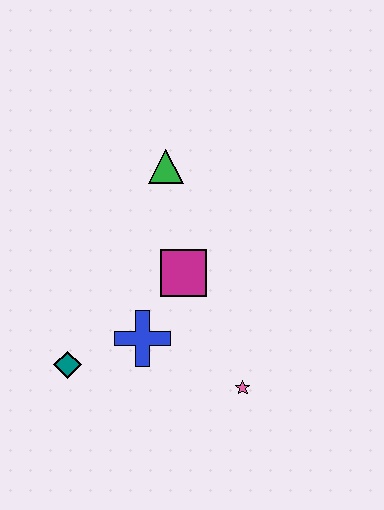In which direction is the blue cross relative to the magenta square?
The blue cross is below the magenta square.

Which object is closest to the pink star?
The blue cross is closest to the pink star.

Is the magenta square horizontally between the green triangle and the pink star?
Yes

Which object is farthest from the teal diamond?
The green triangle is farthest from the teal diamond.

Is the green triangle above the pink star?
Yes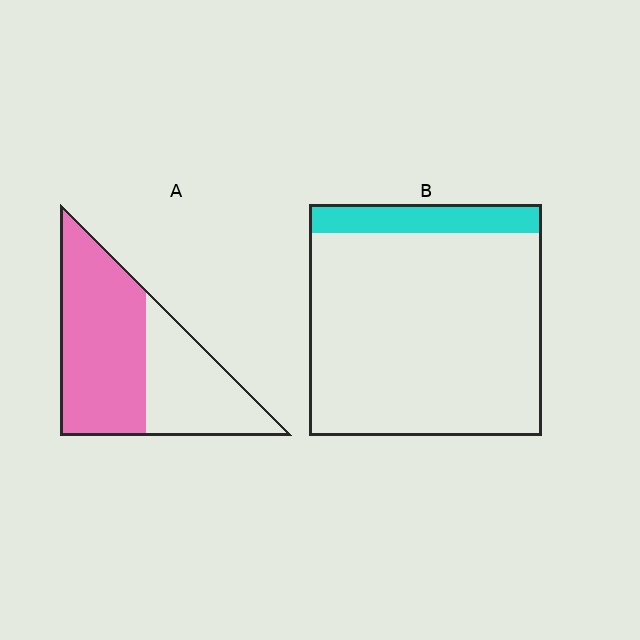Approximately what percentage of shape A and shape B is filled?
A is approximately 60% and B is approximately 10%.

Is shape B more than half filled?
No.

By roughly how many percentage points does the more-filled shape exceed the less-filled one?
By roughly 50 percentage points (A over B).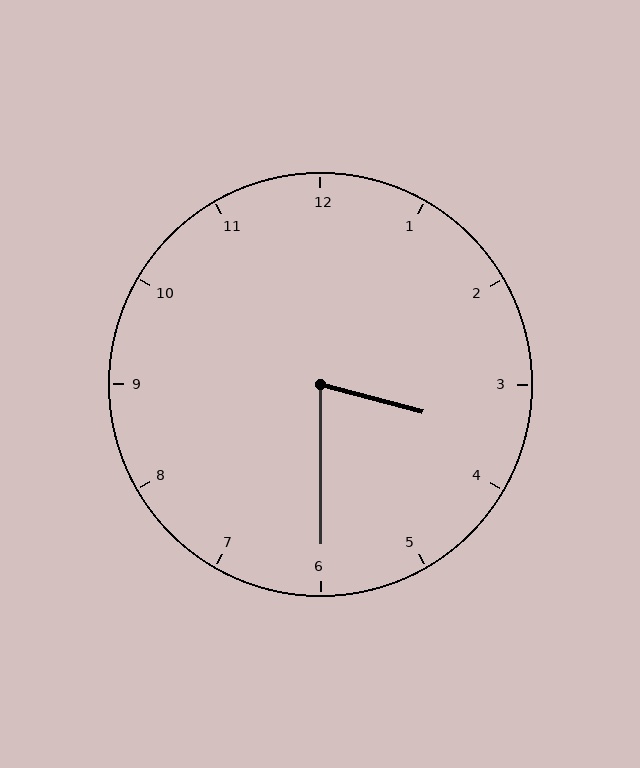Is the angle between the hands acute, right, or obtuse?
It is acute.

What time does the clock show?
3:30.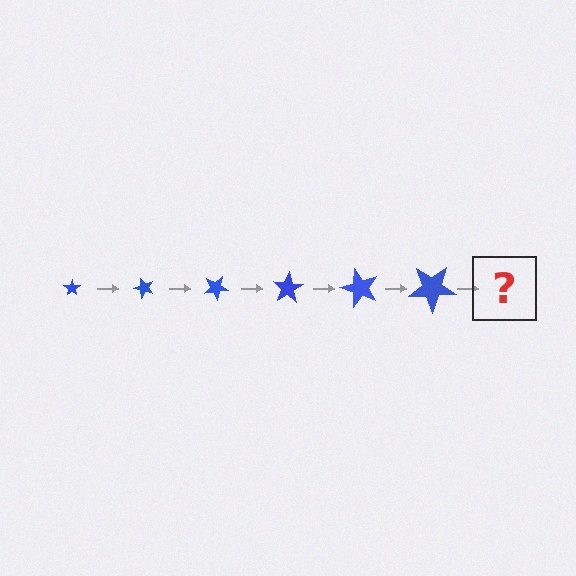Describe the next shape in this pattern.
It should be a star, larger than the previous one and rotated 300 degrees from the start.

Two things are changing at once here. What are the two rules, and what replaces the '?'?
The two rules are that the star grows larger each step and it rotates 50 degrees each step. The '?' should be a star, larger than the previous one and rotated 300 degrees from the start.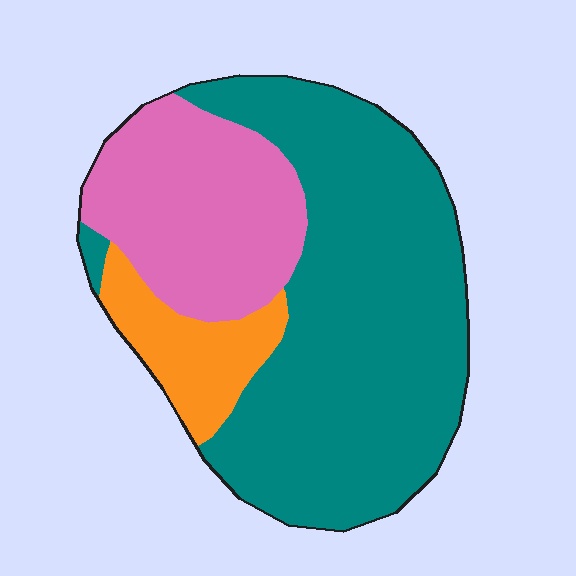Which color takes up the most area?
Teal, at roughly 60%.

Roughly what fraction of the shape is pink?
Pink takes up about one quarter (1/4) of the shape.